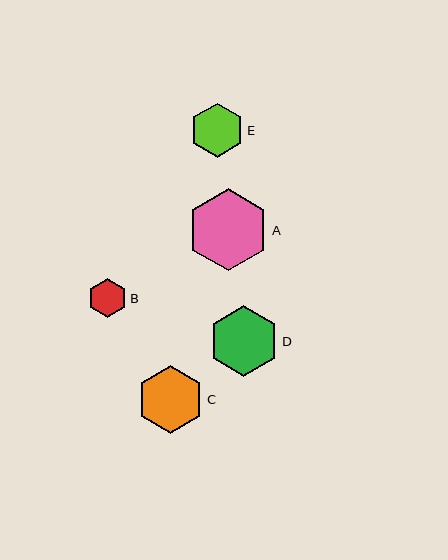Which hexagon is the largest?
Hexagon A is the largest with a size of approximately 82 pixels.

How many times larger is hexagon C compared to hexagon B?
Hexagon C is approximately 1.7 times the size of hexagon B.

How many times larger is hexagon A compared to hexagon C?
Hexagon A is approximately 1.2 times the size of hexagon C.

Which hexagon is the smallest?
Hexagon B is the smallest with a size of approximately 39 pixels.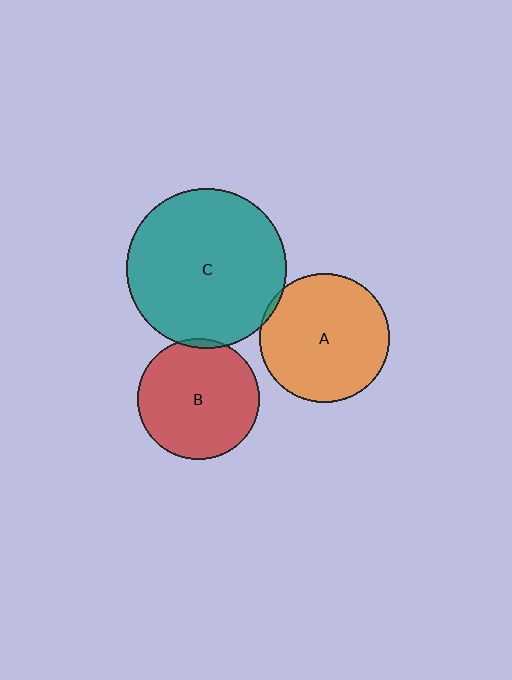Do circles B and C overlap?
Yes.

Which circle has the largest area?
Circle C (teal).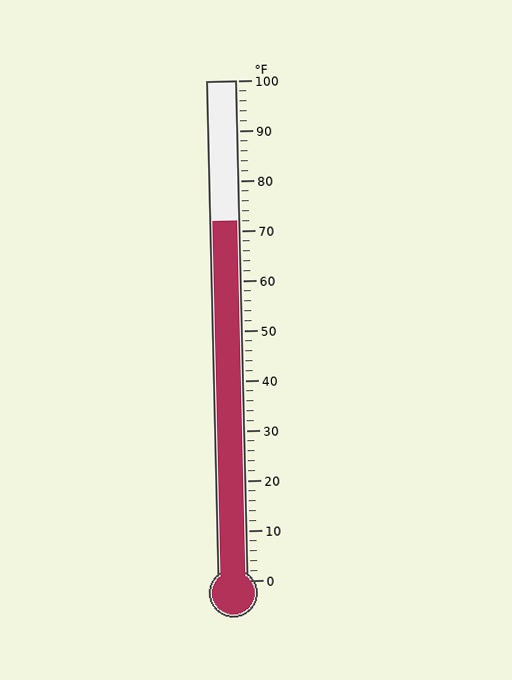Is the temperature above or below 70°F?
The temperature is above 70°F.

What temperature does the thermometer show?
The thermometer shows approximately 72°F.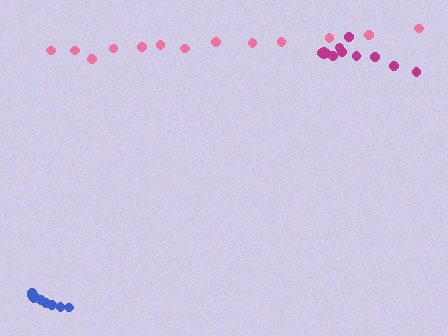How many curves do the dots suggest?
There are 3 distinct paths.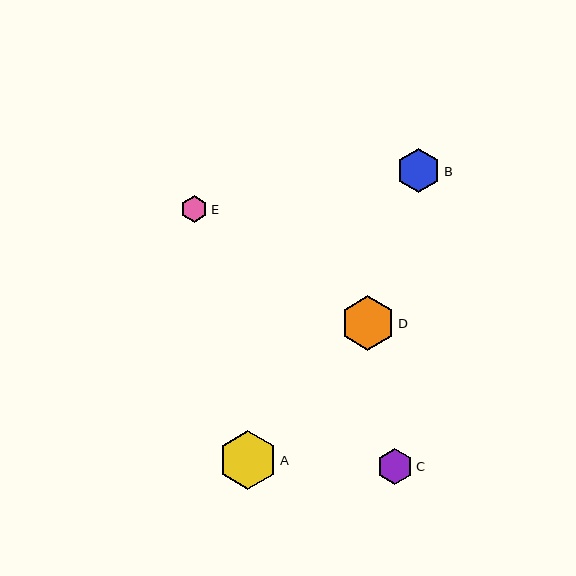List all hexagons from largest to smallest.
From largest to smallest: A, D, B, C, E.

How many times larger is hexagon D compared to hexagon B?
Hexagon D is approximately 1.2 times the size of hexagon B.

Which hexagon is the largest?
Hexagon A is the largest with a size of approximately 59 pixels.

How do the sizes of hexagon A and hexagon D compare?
Hexagon A and hexagon D are approximately the same size.